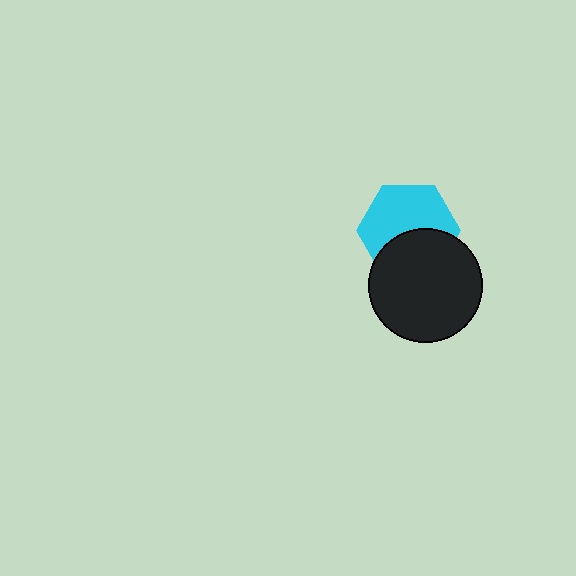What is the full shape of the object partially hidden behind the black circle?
The partially hidden object is a cyan hexagon.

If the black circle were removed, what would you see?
You would see the complete cyan hexagon.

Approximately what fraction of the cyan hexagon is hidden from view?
Roughly 41% of the cyan hexagon is hidden behind the black circle.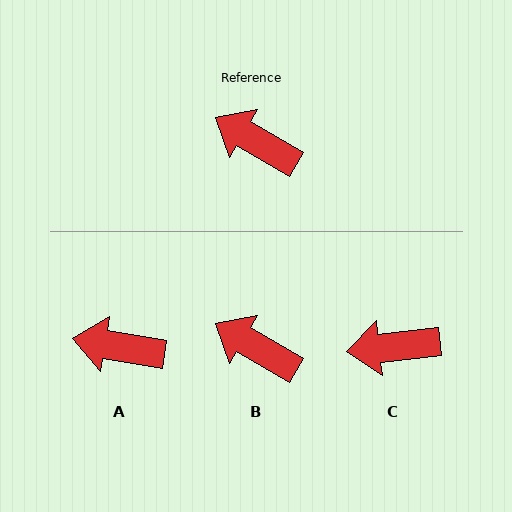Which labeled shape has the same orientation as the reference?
B.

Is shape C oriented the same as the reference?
No, it is off by about 36 degrees.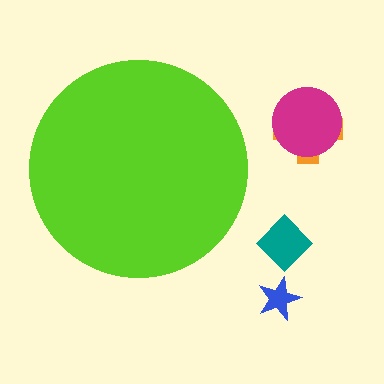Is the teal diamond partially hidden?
No, the teal diamond is fully visible.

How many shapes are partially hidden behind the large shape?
0 shapes are partially hidden.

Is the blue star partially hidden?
No, the blue star is fully visible.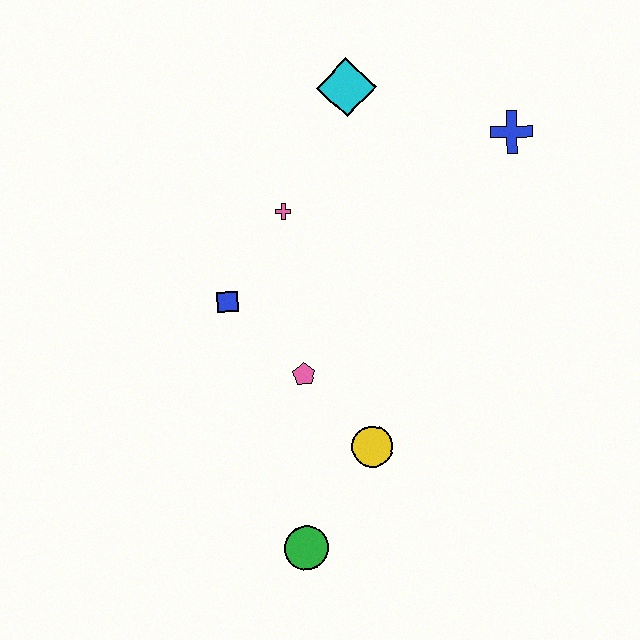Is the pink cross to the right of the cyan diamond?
No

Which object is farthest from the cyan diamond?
The green circle is farthest from the cyan diamond.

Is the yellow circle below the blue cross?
Yes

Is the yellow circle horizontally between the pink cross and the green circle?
No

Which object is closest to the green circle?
The yellow circle is closest to the green circle.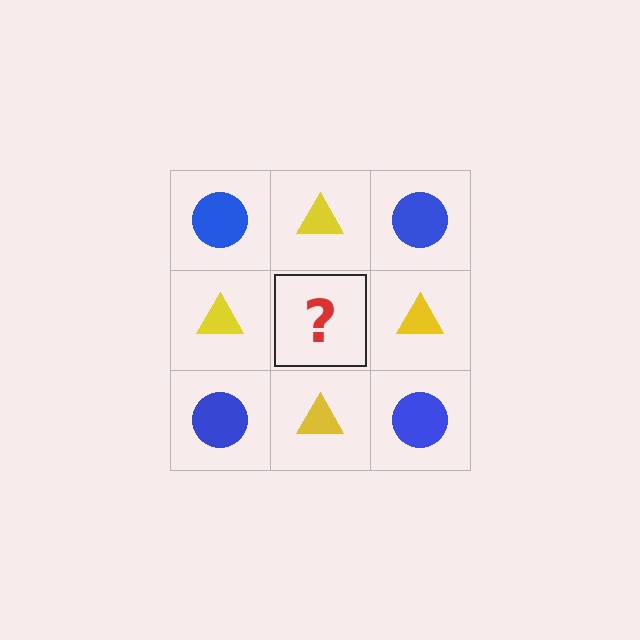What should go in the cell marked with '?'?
The missing cell should contain a blue circle.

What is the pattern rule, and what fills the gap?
The rule is that it alternates blue circle and yellow triangle in a checkerboard pattern. The gap should be filled with a blue circle.